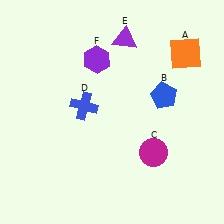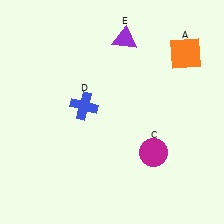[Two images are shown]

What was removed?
The purple hexagon (F), the blue pentagon (B) were removed in Image 2.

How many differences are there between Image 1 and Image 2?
There are 2 differences between the two images.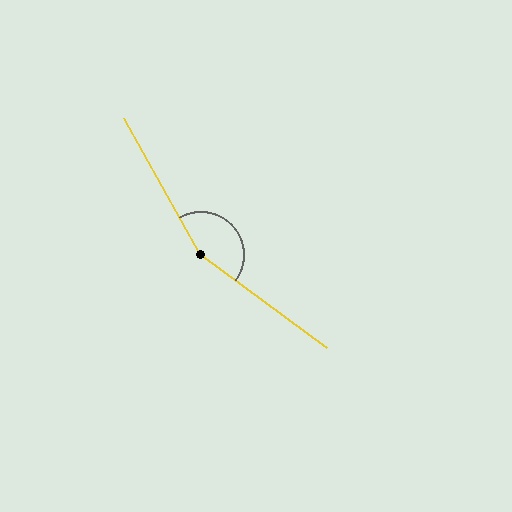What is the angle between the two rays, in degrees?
Approximately 156 degrees.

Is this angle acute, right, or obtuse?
It is obtuse.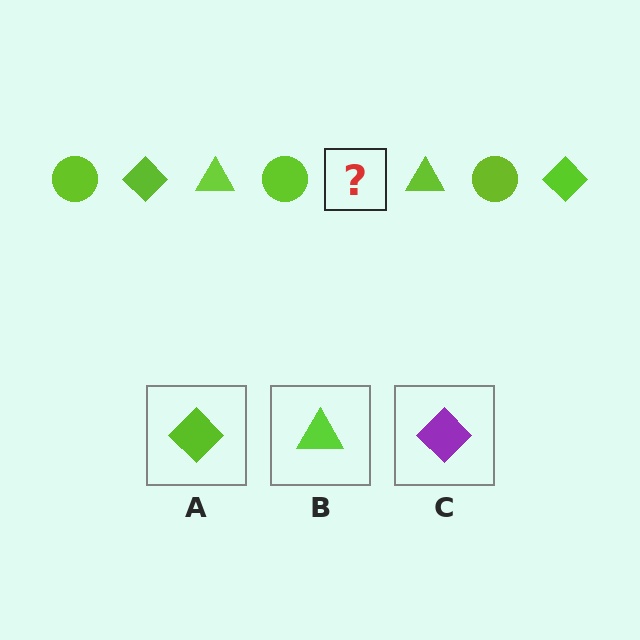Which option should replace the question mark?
Option A.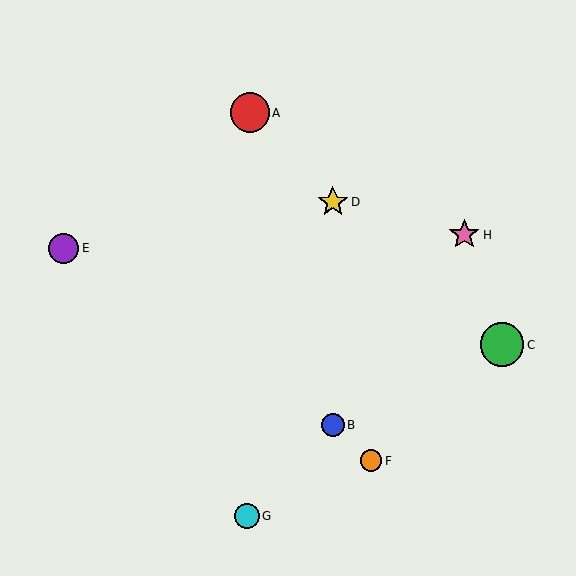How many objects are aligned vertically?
2 objects (B, D) are aligned vertically.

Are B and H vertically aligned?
No, B is at x≈333 and H is at x≈464.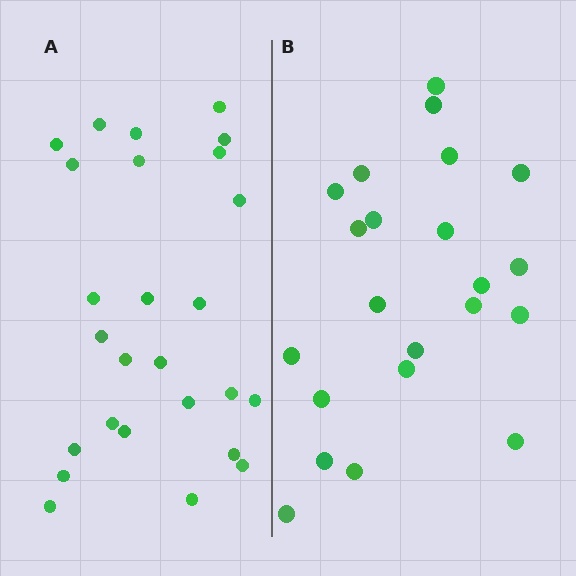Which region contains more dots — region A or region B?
Region A (the left region) has more dots.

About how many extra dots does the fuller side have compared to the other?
Region A has about 4 more dots than region B.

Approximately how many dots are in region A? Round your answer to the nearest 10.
About 30 dots. (The exact count is 26, which rounds to 30.)